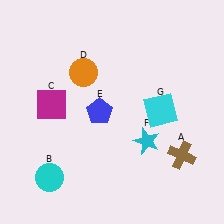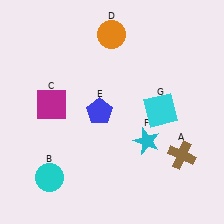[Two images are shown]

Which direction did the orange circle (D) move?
The orange circle (D) moved up.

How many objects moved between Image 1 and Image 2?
1 object moved between the two images.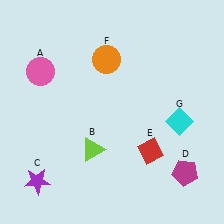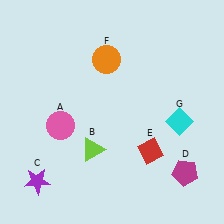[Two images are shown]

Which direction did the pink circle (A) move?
The pink circle (A) moved down.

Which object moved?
The pink circle (A) moved down.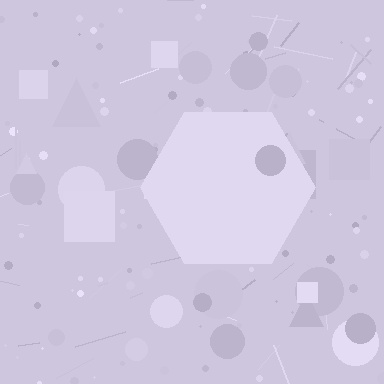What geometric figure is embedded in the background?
A hexagon is embedded in the background.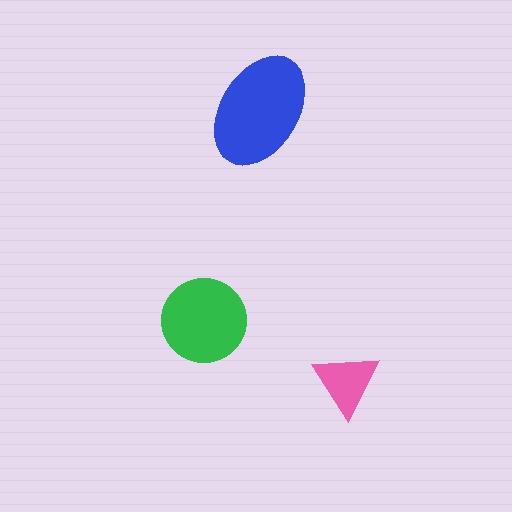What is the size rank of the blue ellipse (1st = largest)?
1st.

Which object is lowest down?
The pink triangle is bottommost.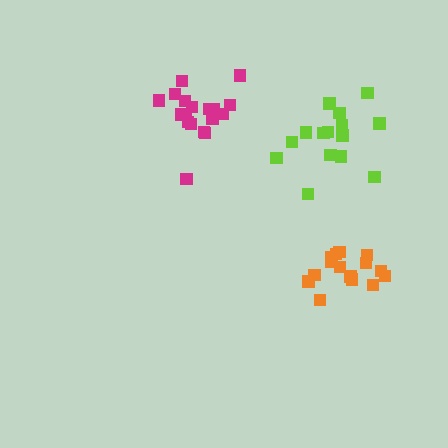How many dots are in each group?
Group 1: 15 dots, Group 2: 18 dots, Group 3: 15 dots (48 total).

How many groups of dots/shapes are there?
There are 3 groups.